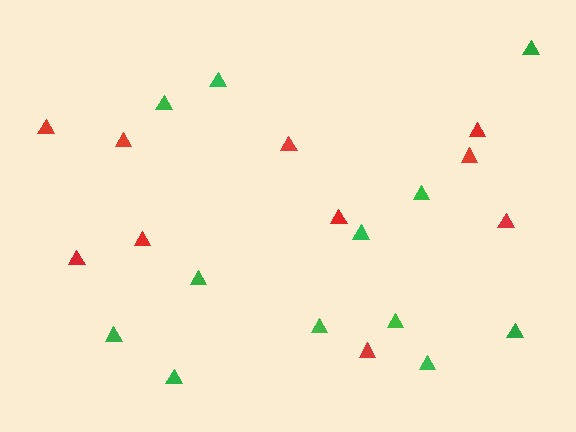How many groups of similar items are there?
There are 2 groups: one group of green triangles (12) and one group of red triangles (10).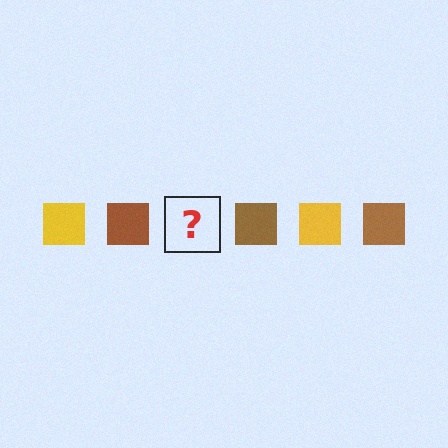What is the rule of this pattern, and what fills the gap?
The rule is that the pattern cycles through yellow, brown squares. The gap should be filled with a yellow square.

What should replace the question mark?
The question mark should be replaced with a yellow square.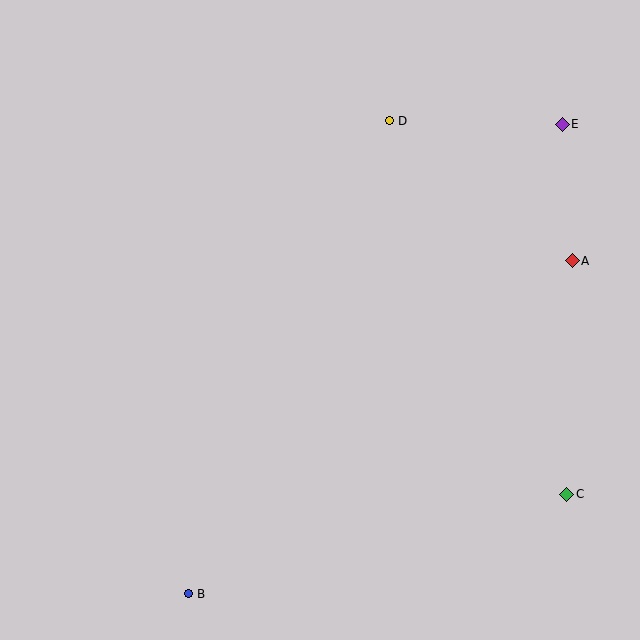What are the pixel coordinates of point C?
Point C is at (567, 494).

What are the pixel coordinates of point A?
Point A is at (572, 261).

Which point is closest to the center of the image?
Point D at (389, 121) is closest to the center.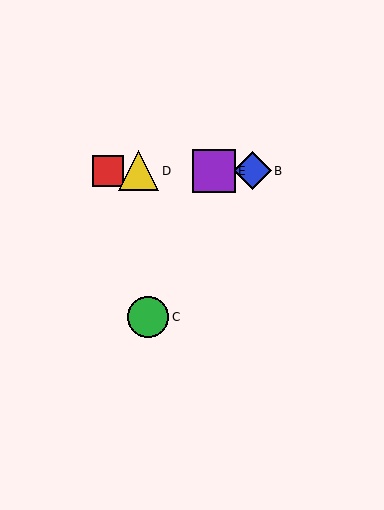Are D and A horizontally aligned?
Yes, both are at y≈171.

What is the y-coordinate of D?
Object D is at y≈171.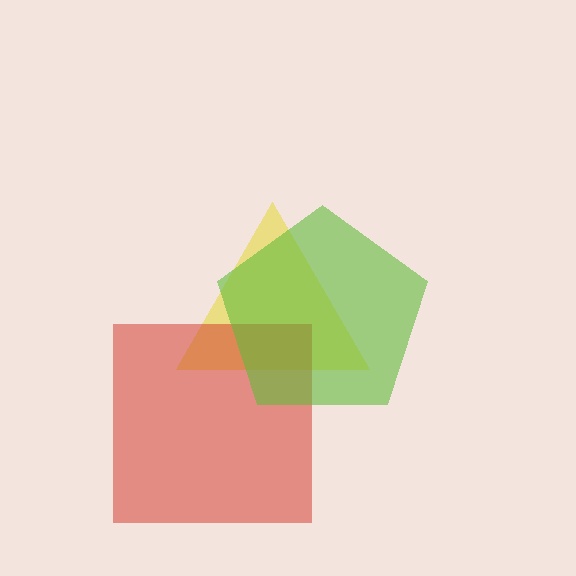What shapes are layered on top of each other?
The layered shapes are: a yellow triangle, a red square, a lime pentagon.